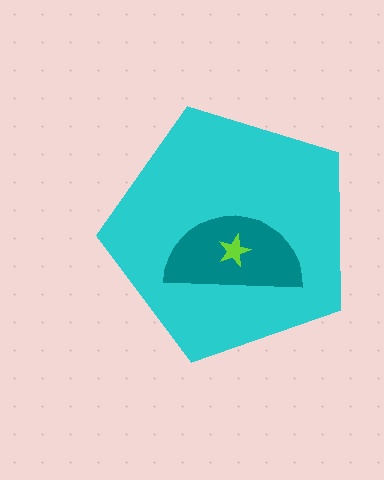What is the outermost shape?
The cyan pentagon.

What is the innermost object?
The lime star.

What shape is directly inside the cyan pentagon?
The teal semicircle.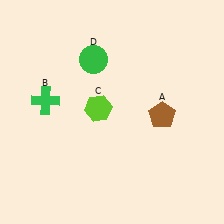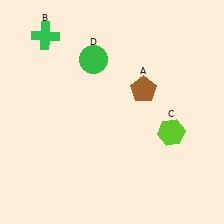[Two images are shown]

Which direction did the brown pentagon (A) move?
The brown pentagon (A) moved up.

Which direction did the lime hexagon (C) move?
The lime hexagon (C) moved right.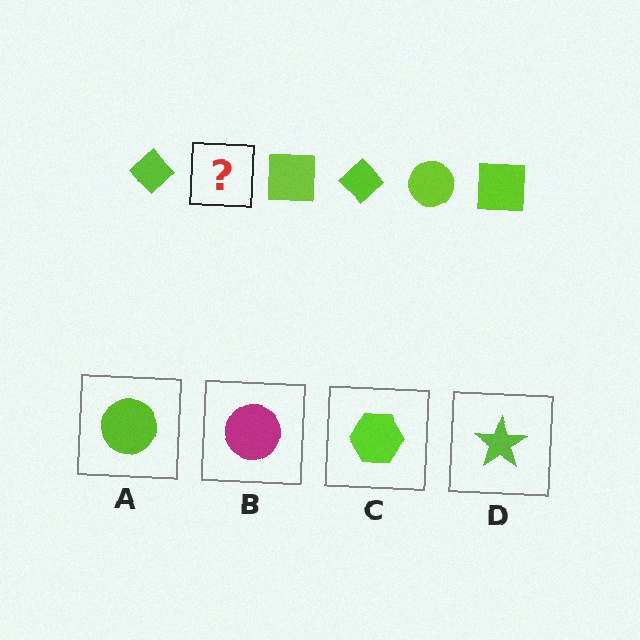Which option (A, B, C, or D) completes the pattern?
A.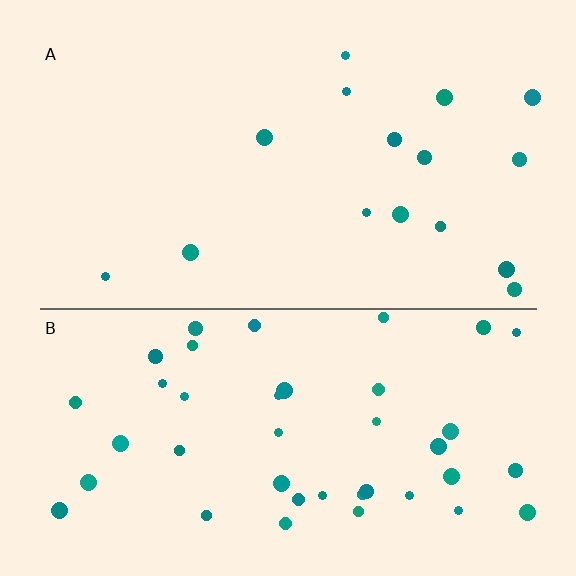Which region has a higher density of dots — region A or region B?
B (the bottom).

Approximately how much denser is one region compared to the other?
Approximately 2.7× — region B over region A.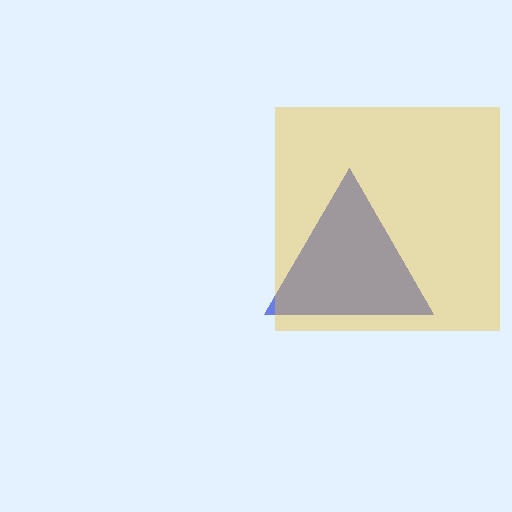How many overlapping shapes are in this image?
There are 2 overlapping shapes in the image.